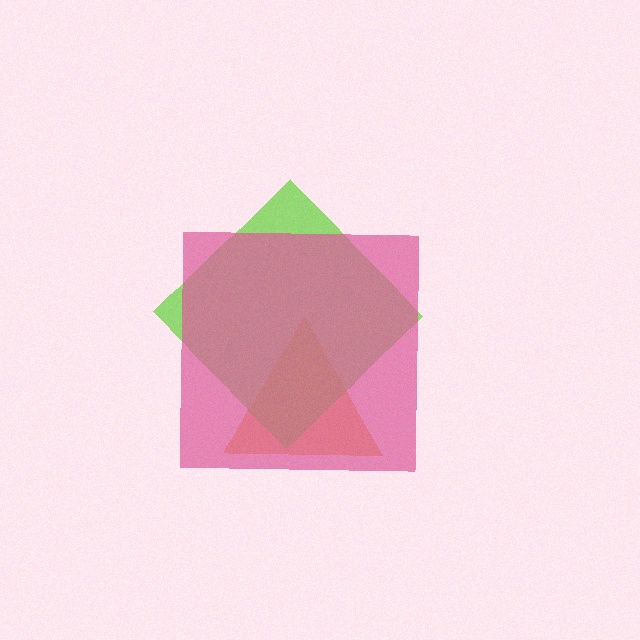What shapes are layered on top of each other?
The layered shapes are: an orange triangle, a lime diamond, a pink square.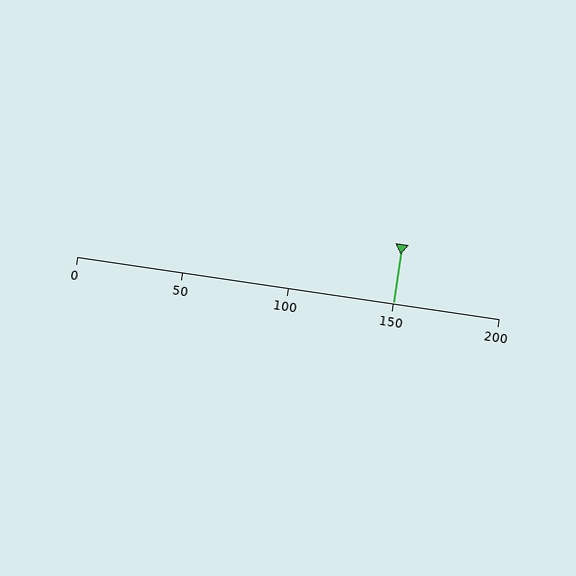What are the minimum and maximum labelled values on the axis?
The axis runs from 0 to 200.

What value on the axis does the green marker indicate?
The marker indicates approximately 150.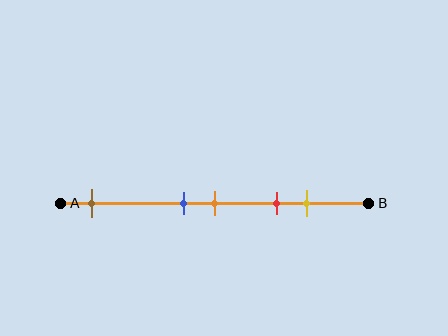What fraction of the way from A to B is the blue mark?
The blue mark is approximately 40% (0.4) of the way from A to B.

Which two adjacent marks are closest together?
The blue and orange marks are the closest adjacent pair.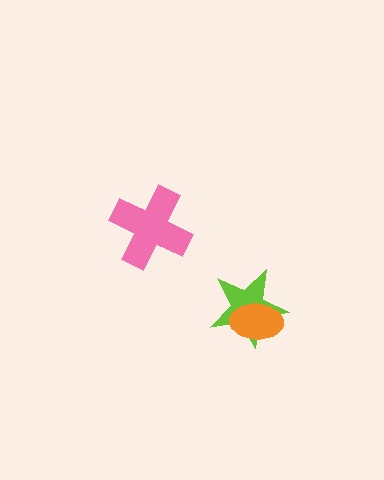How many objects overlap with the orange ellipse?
1 object overlaps with the orange ellipse.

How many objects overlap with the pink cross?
0 objects overlap with the pink cross.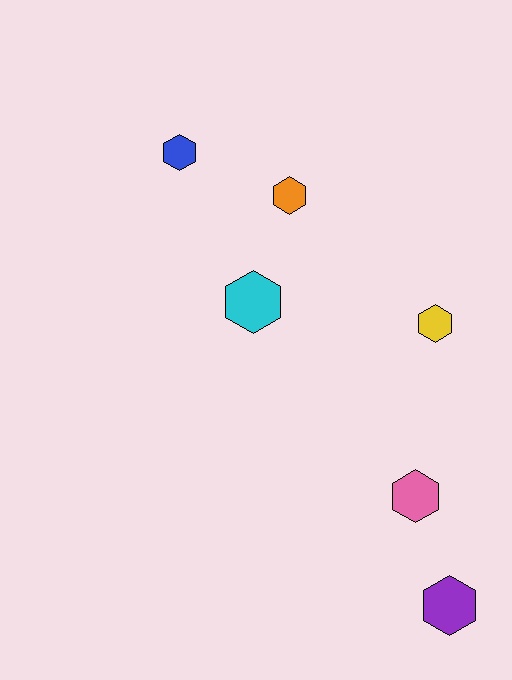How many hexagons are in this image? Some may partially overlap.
There are 6 hexagons.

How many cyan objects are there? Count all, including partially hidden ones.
There is 1 cyan object.